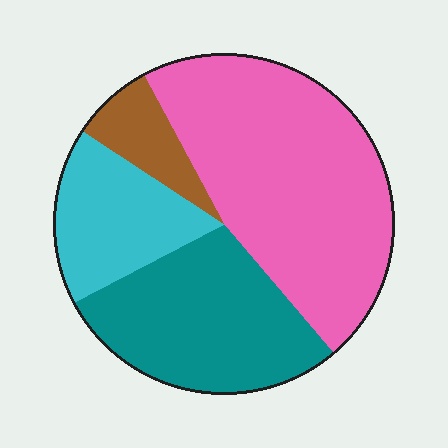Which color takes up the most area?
Pink, at roughly 45%.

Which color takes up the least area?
Brown, at roughly 10%.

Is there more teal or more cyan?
Teal.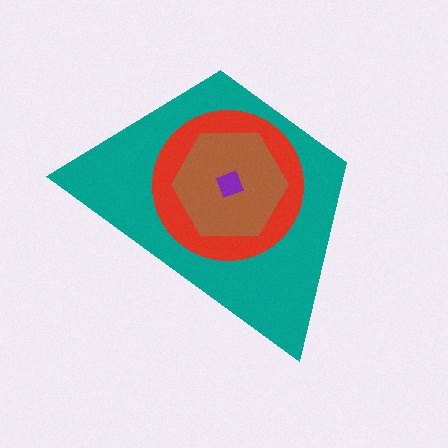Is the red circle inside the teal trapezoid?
Yes.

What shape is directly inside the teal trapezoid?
The red circle.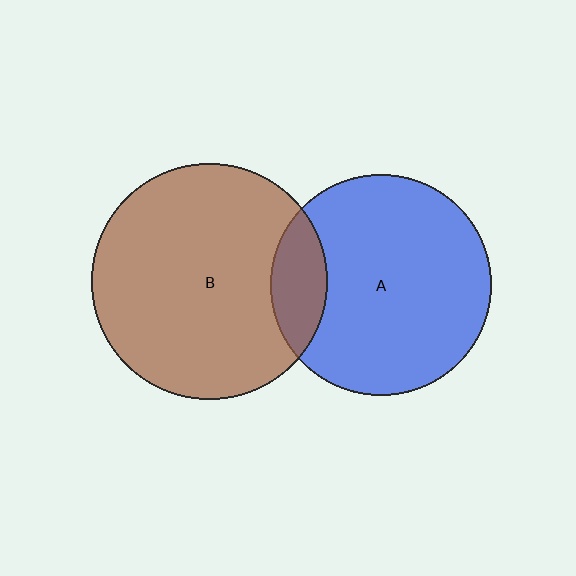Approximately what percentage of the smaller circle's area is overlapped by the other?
Approximately 15%.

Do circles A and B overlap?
Yes.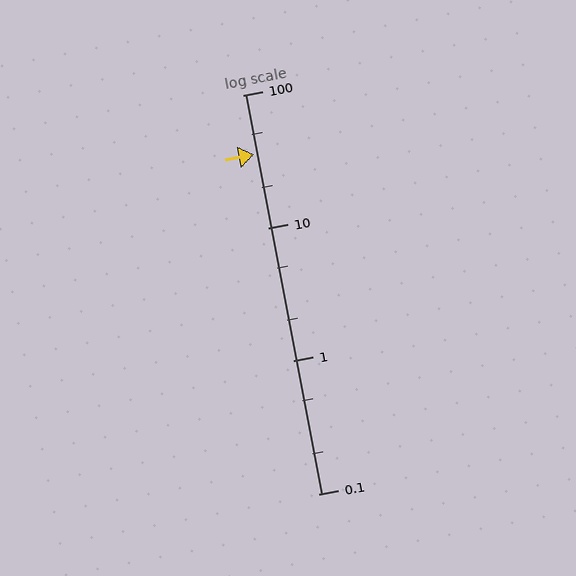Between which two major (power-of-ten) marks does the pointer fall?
The pointer is between 10 and 100.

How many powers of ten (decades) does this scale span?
The scale spans 3 decades, from 0.1 to 100.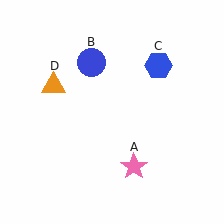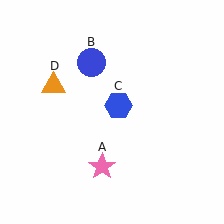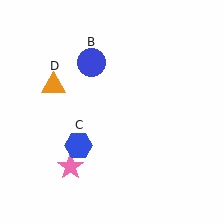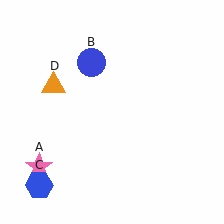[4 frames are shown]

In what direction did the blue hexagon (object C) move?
The blue hexagon (object C) moved down and to the left.